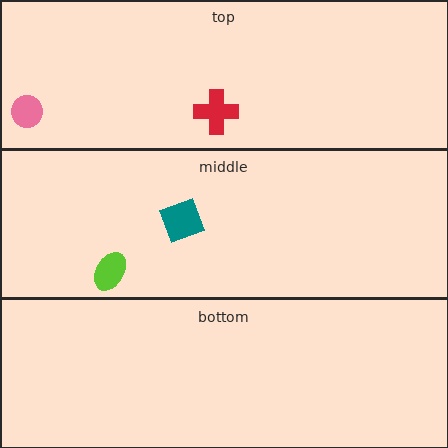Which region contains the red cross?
The top region.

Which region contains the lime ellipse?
The middle region.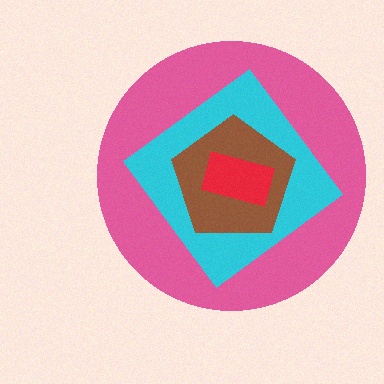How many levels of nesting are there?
4.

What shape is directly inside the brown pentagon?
The red rectangle.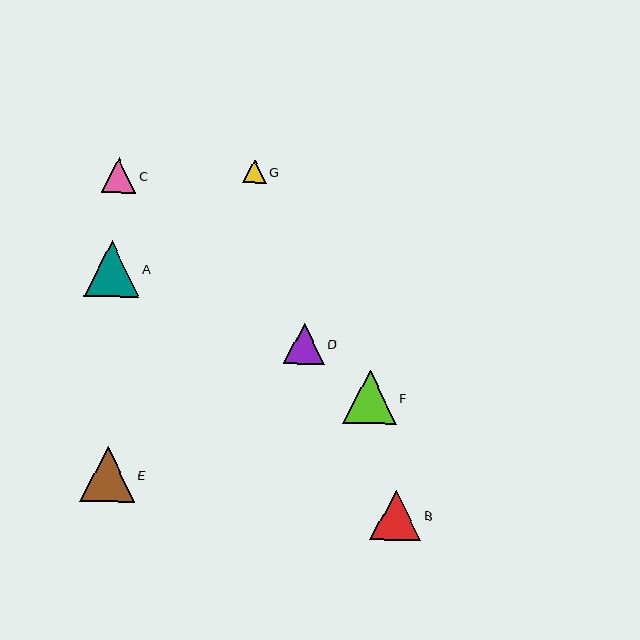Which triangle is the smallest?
Triangle G is the smallest with a size of approximately 23 pixels.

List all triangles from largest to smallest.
From largest to smallest: A, E, F, B, D, C, G.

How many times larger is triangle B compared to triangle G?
Triangle B is approximately 2.1 times the size of triangle G.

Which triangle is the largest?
Triangle A is the largest with a size of approximately 55 pixels.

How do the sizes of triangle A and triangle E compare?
Triangle A and triangle E are approximately the same size.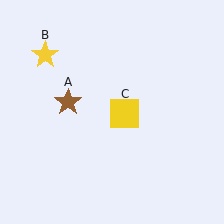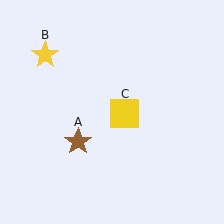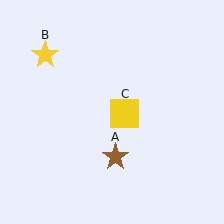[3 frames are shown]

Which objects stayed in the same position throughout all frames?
Yellow star (object B) and yellow square (object C) remained stationary.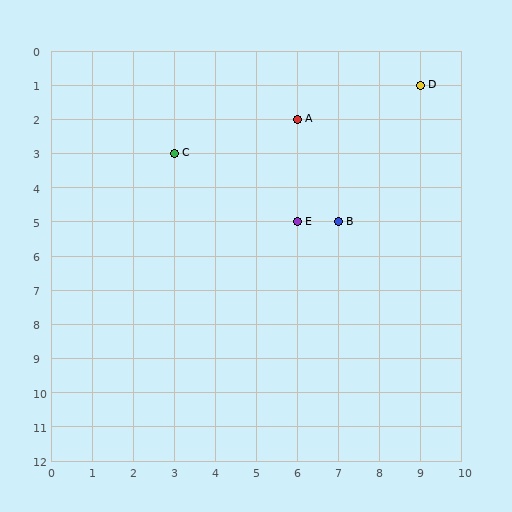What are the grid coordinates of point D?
Point D is at grid coordinates (9, 1).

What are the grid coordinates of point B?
Point B is at grid coordinates (7, 5).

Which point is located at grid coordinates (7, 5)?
Point B is at (7, 5).